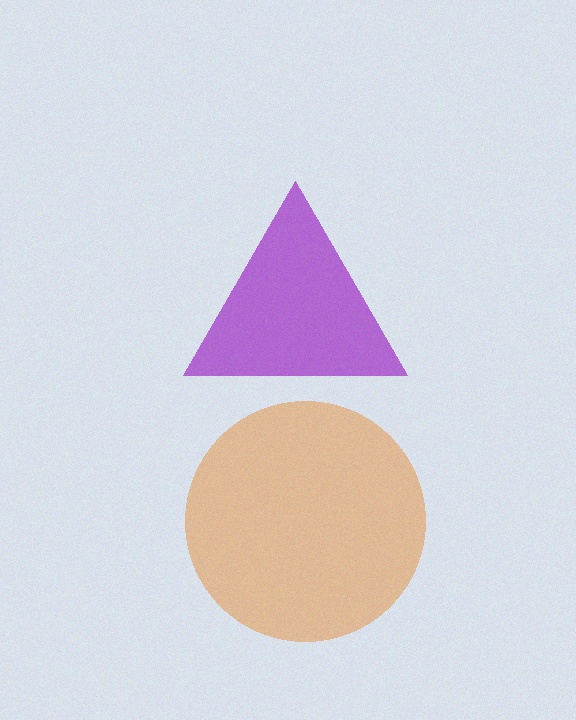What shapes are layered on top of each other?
The layered shapes are: an orange circle, a purple triangle.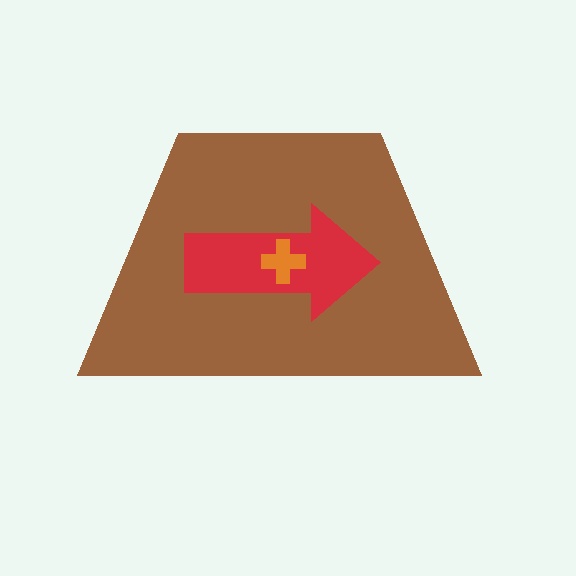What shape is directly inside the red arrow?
The orange cross.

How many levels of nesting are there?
3.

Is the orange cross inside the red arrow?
Yes.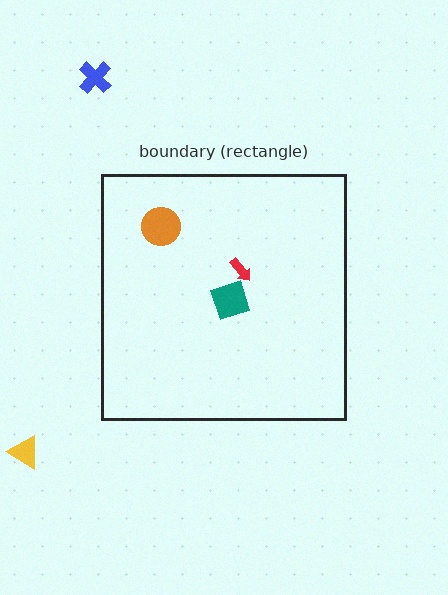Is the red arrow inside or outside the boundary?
Inside.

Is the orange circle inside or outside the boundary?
Inside.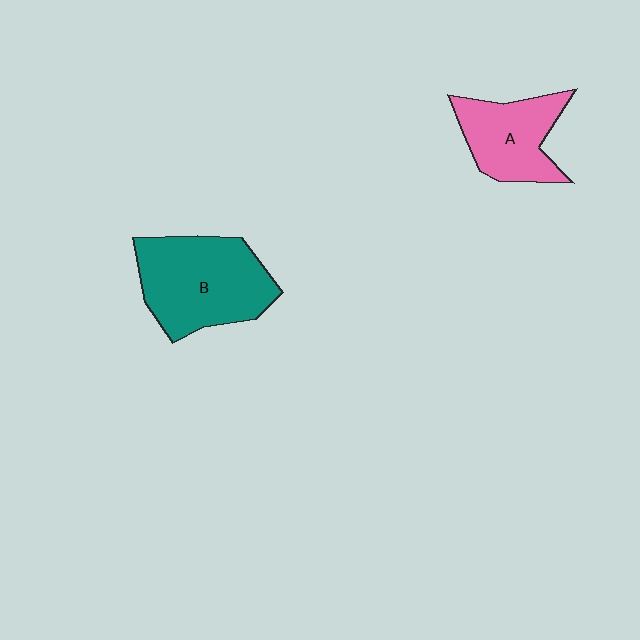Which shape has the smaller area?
Shape A (pink).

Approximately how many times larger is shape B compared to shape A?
Approximately 1.5 times.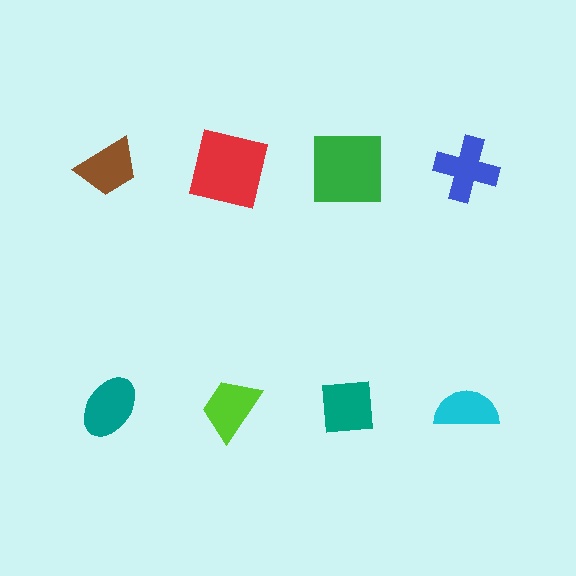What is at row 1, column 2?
A red square.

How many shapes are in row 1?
4 shapes.